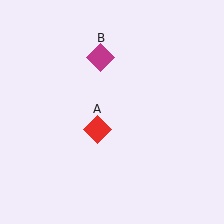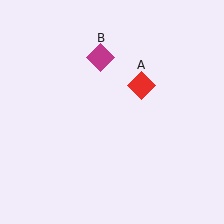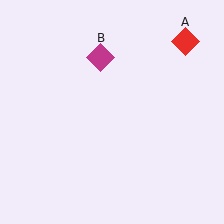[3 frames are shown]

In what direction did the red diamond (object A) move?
The red diamond (object A) moved up and to the right.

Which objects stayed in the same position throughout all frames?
Magenta diamond (object B) remained stationary.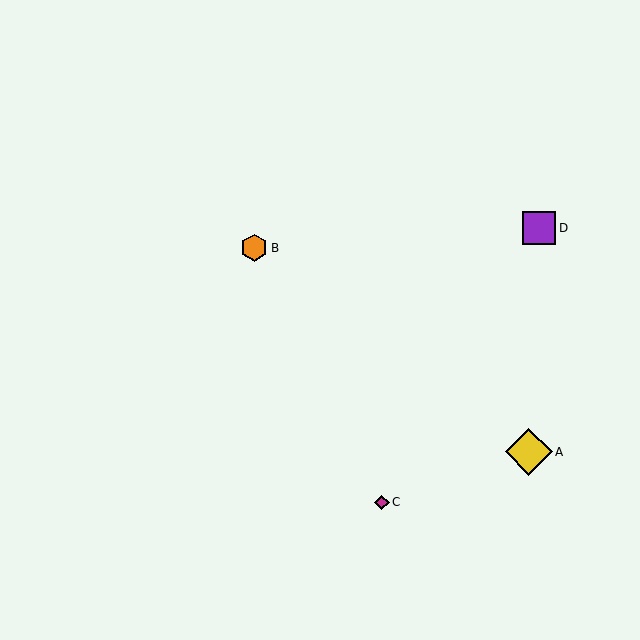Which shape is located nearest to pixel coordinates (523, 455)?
The yellow diamond (labeled A) at (529, 452) is nearest to that location.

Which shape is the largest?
The yellow diamond (labeled A) is the largest.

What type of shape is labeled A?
Shape A is a yellow diamond.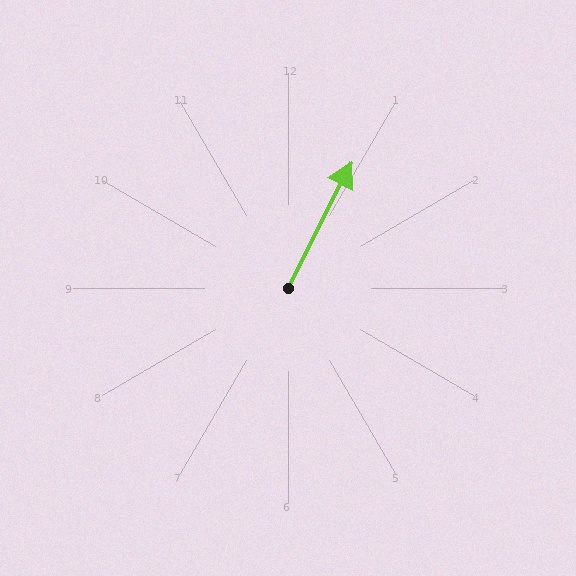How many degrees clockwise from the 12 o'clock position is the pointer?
Approximately 27 degrees.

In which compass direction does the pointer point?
Northeast.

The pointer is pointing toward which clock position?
Roughly 1 o'clock.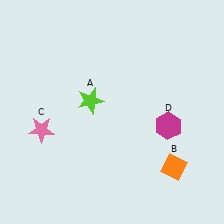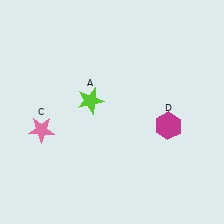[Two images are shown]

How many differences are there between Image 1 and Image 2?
There is 1 difference between the two images.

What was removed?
The orange diamond (B) was removed in Image 2.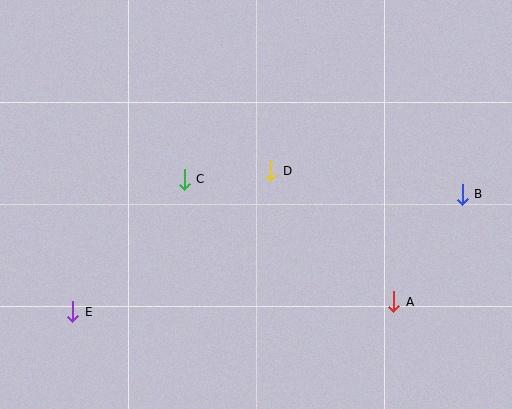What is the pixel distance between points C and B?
The distance between C and B is 279 pixels.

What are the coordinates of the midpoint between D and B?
The midpoint between D and B is at (366, 182).